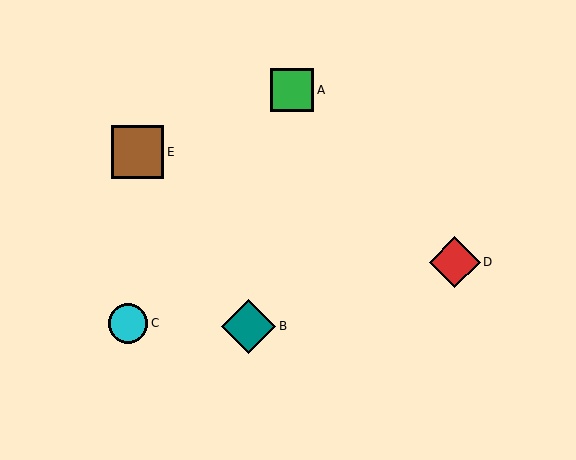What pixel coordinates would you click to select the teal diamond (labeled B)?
Click at (249, 326) to select the teal diamond B.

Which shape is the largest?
The teal diamond (labeled B) is the largest.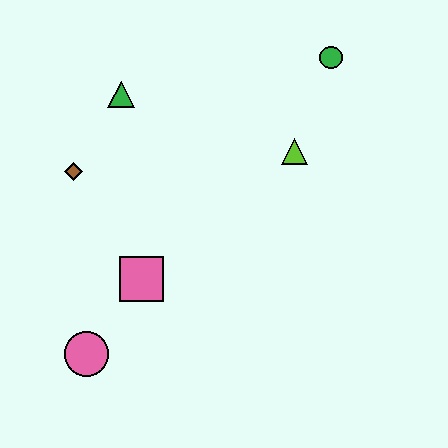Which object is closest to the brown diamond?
The green triangle is closest to the brown diamond.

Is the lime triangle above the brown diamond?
Yes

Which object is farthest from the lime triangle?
The pink circle is farthest from the lime triangle.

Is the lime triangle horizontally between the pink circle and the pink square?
No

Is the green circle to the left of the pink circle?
No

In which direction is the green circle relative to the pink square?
The green circle is above the pink square.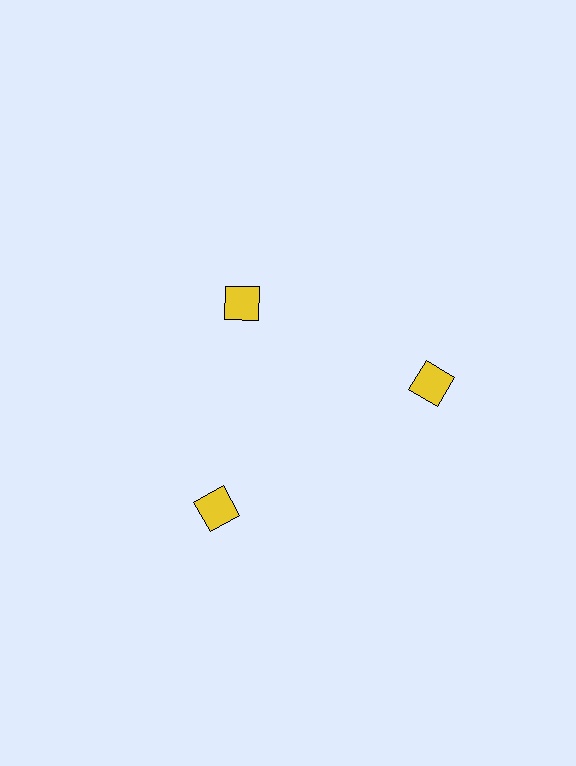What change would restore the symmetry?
The symmetry would be restored by moving it outward, back onto the ring so that all 3 squares sit at equal angles and equal distance from the center.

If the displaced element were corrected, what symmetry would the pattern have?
It would have 3-fold rotational symmetry — the pattern would map onto itself every 120 degrees.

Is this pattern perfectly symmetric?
No. The 3 yellow squares are arranged in a ring, but one element near the 11 o'clock position is pulled inward toward the center, breaking the 3-fold rotational symmetry.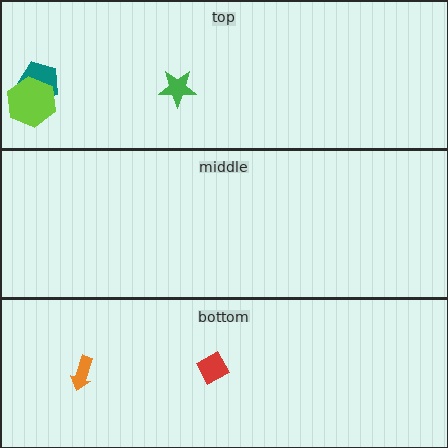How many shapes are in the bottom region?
2.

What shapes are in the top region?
The teal pentagon, the lime hexagon, the green star.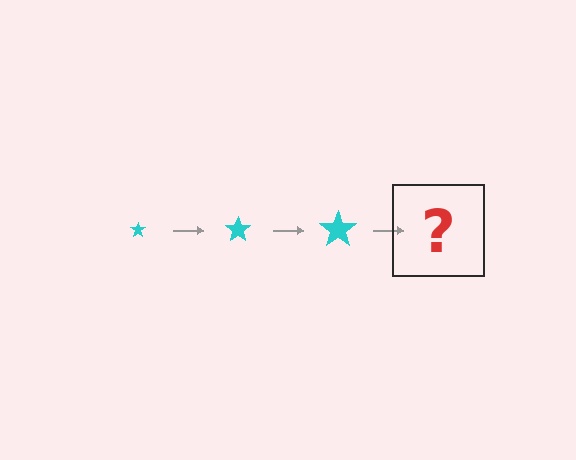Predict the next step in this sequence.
The next step is a cyan star, larger than the previous one.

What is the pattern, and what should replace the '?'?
The pattern is that the star gets progressively larger each step. The '?' should be a cyan star, larger than the previous one.